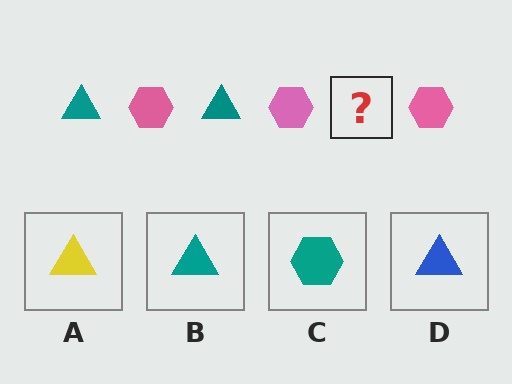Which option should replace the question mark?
Option B.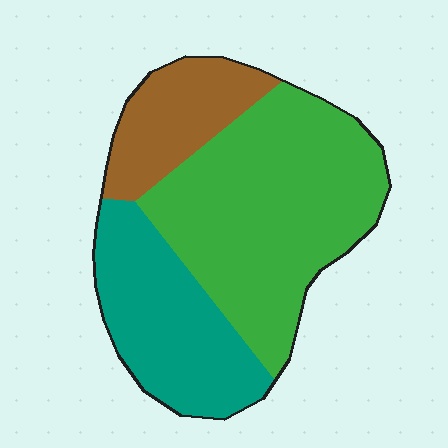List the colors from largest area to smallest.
From largest to smallest: green, teal, brown.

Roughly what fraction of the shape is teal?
Teal covers around 30% of the shape.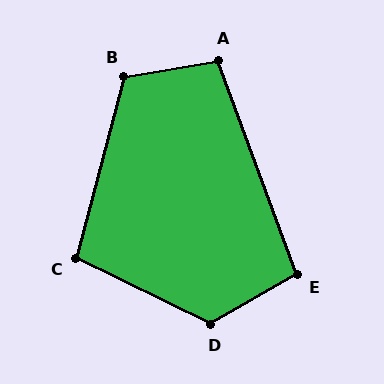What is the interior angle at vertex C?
Approximately 101 degrees (obtuse).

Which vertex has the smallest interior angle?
E, at approximately 100 degrees.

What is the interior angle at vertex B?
Approximately 114 degrees (obtuse).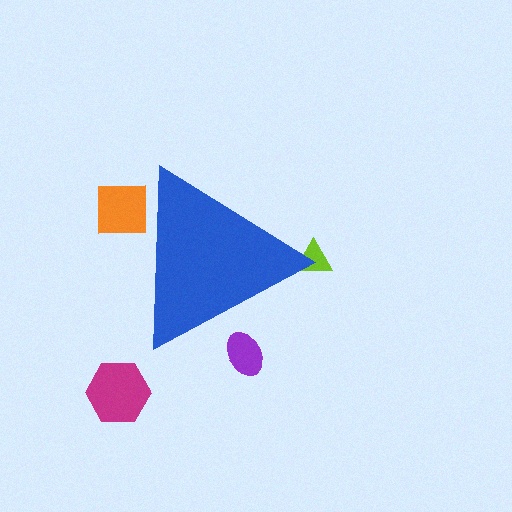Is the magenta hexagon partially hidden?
No, the magenta hexagon is fully visible.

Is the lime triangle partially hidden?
Yes, the lime triangle is partially hidden behind the blue triangle.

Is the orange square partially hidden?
Yes, the orange square is partially hidden behind the blue triangle.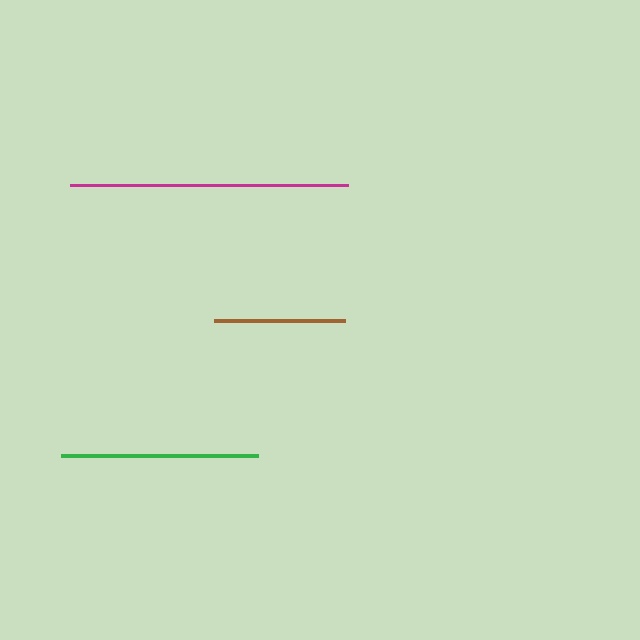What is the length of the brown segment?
The brown segment is approximately 131 pixels long.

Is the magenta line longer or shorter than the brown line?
The magenta line is longer than the brown line.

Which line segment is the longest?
The magenta line is the longest at approximately 279 pixels.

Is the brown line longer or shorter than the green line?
The green line is longer than the brown line.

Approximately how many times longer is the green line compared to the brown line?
The green line is approximately 1.5 times the length of the brown line.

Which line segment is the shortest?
The brown line is the shortest at approximately 131 pixels.